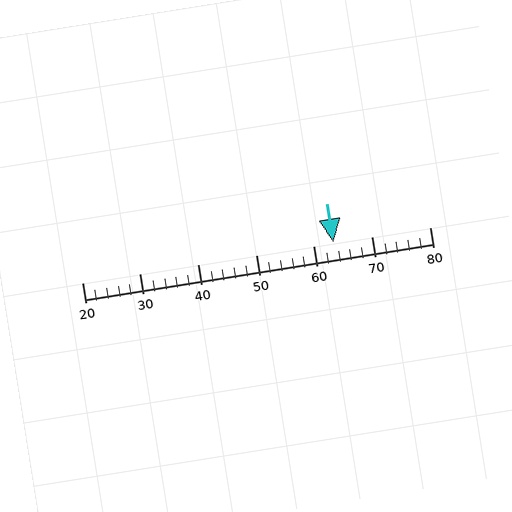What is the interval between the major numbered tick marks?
The major tick marks are spaced 10 units apart.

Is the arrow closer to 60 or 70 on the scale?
The arrow is closer to 60.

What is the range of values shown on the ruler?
The ruler shows values from 20 to 80.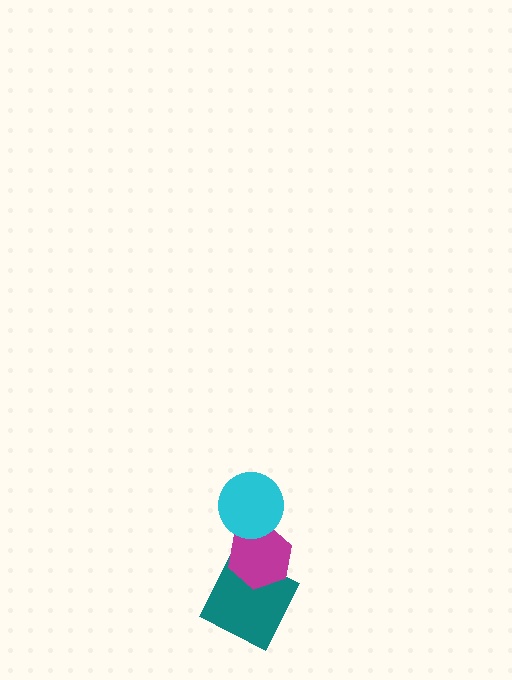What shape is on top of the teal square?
The magenta hexagon is on top of the teal square.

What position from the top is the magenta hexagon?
The magenta hexagon is 2nd from the top.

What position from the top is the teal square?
The teal square is 3rd from the top.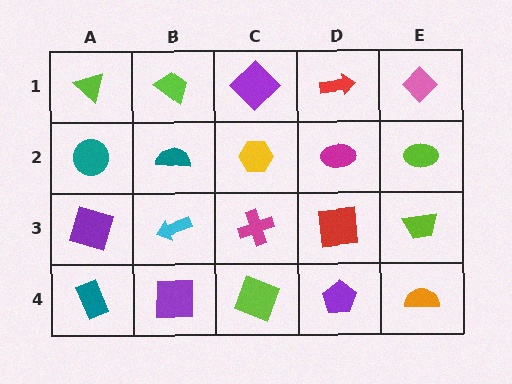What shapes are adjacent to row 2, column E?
A pink diamond (row 1, column E), a lime trapezoid (row 3, column E), a magenta ellipse (row 2, column D).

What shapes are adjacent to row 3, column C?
A yellow hexagon (row 2, column C), a lime square (row 4, column C), a cyan arrow (row 3, column B), a red square (row 3, column D).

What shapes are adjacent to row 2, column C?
A purple diamond (row 1, column C), a magenta cross (row 3, column C), a teal semicircle (row 2, column B), a magenta ellipse (row 2, column D).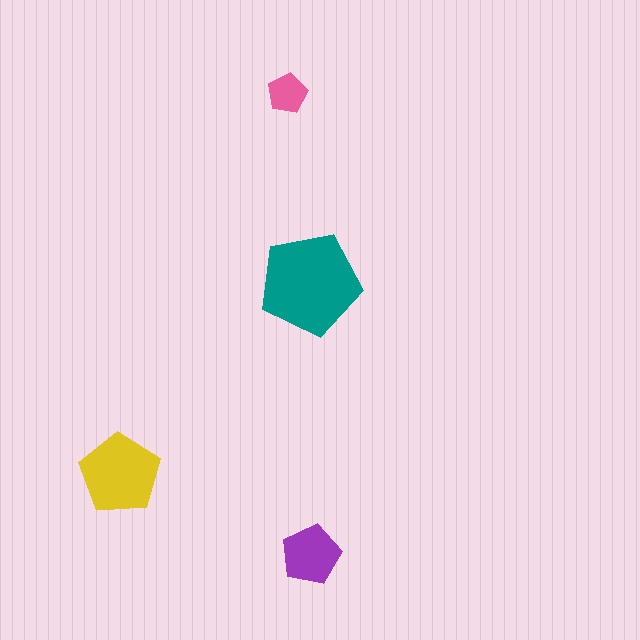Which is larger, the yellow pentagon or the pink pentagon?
The yellow one.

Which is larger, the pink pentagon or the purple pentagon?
The purple one.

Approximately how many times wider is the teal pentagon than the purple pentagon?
About 1.5 times wider.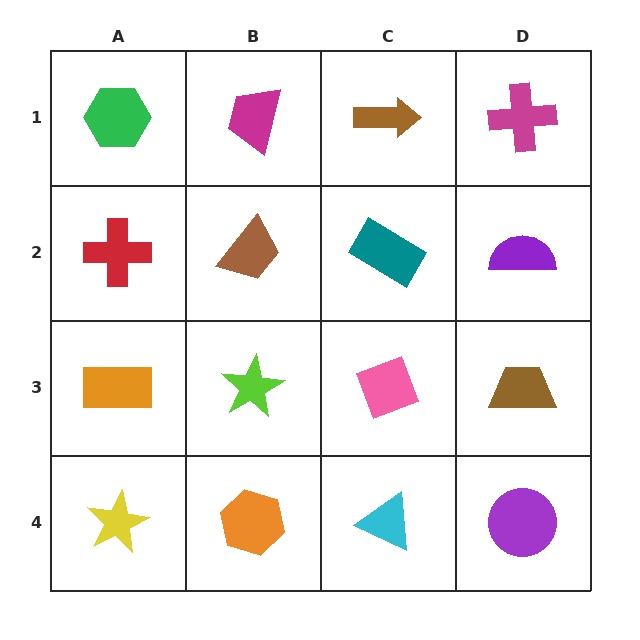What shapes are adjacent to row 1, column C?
A teal rectangle (row 2, column C), a magenta trapezoid (row 1, column B), a magenta cross (row 1, column D).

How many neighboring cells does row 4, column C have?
3.